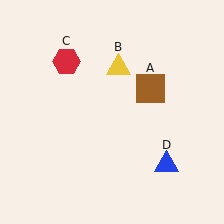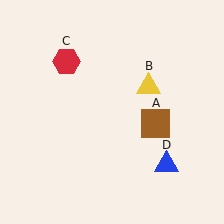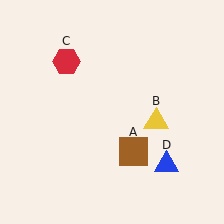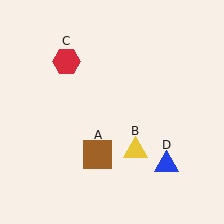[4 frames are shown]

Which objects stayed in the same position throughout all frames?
Red hexagon (object C) and blue triangle (object D) remained stationary.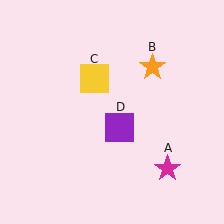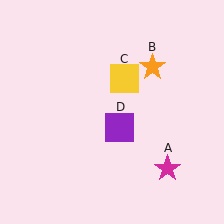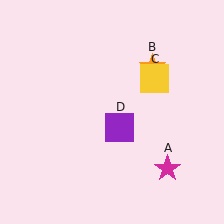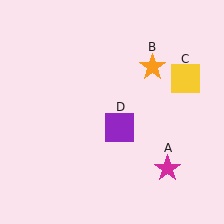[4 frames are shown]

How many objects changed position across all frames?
1 object changed position: yellow square (object C).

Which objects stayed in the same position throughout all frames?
Magenta star (object A) and orange star (object B) and purple square (object D) remained stationary.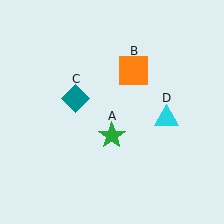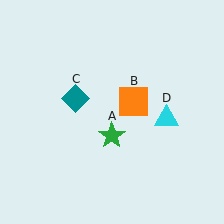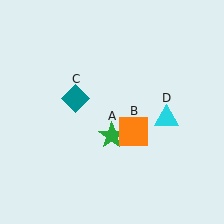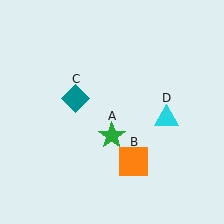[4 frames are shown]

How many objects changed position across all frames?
1 object changed position: orange square (object B).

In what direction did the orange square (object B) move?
The orange square (object B) moved down.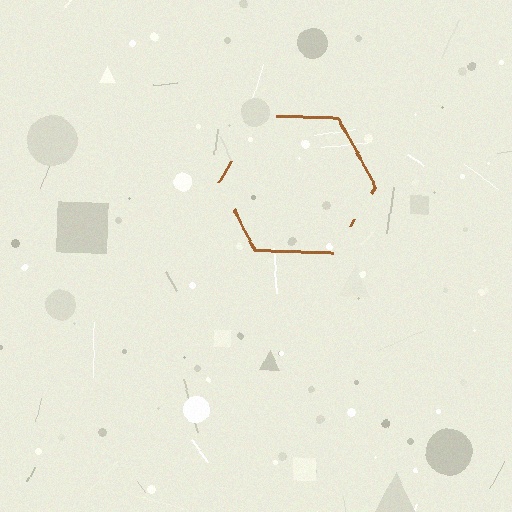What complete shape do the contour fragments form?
The contour fragments form a hexagon.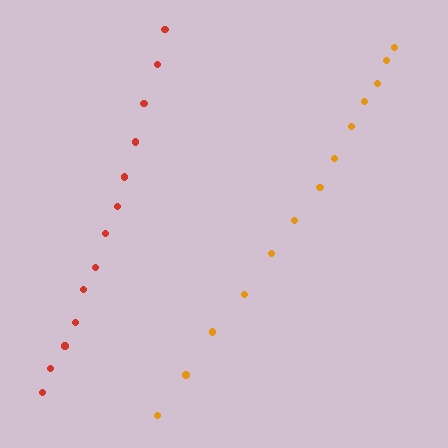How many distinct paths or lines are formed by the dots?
There are 2 distinct paths.